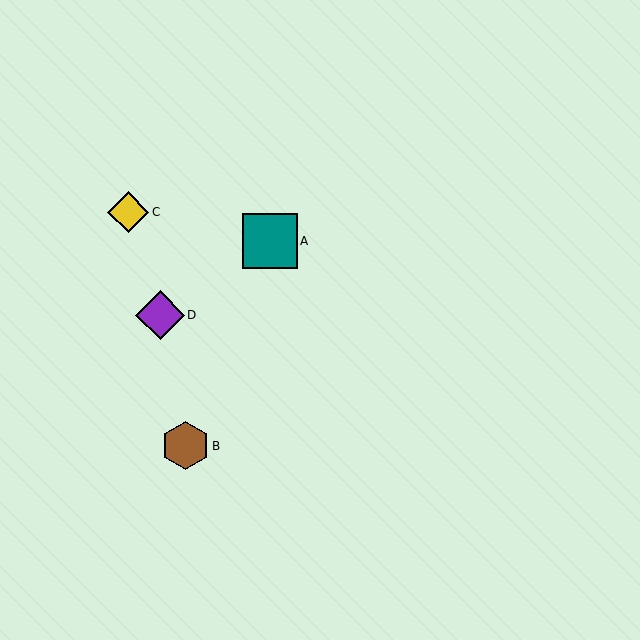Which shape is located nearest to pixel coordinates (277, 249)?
The teal square (labeled A) at (270, 241) is nearest to that location.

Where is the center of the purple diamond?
The center of the purple diamond is at (160, 315).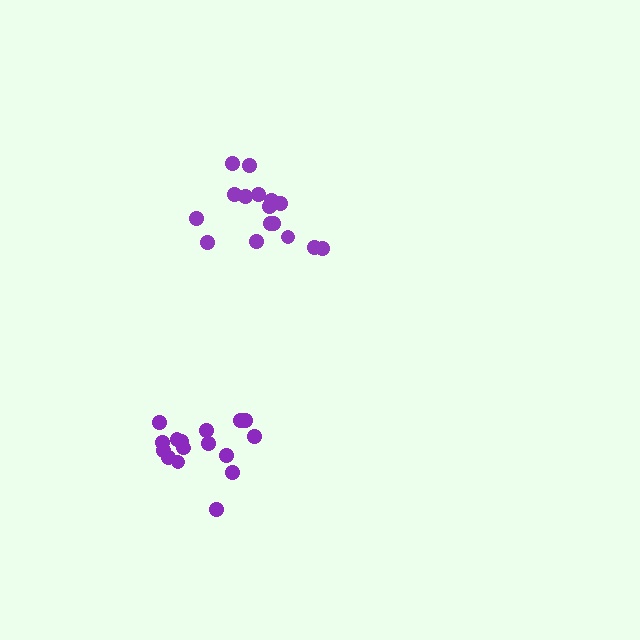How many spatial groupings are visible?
There are 2 spatial groupings.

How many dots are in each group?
Group 1: 16 dots, Group 2: 16 dots (32 total).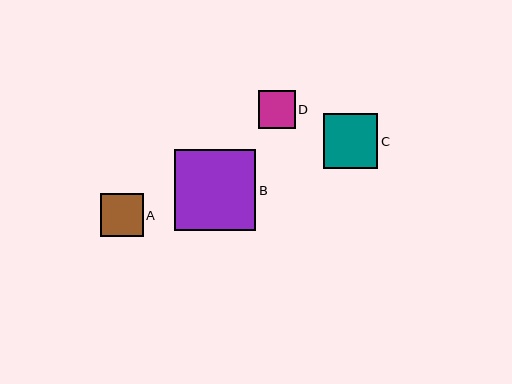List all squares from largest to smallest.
From largest to smallest: B, C, A, D.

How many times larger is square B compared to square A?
Square B is approximately 1.9 times the size of square A.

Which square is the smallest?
Square D is the smallest with a size of approximately 37 pixels.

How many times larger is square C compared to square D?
Square C is approximately 1.5 times the size of square D.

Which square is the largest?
Square B is the largest with a size of approximately 81 pixels.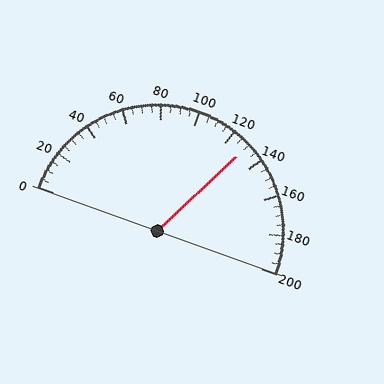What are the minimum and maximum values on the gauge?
The gauge ranges from 0 to 200.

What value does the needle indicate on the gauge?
The needle indicates approximately 130.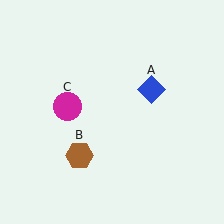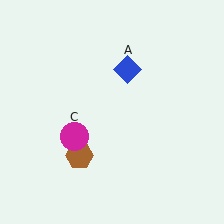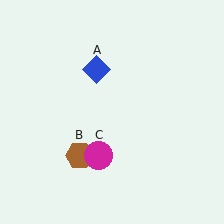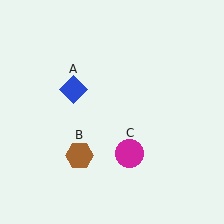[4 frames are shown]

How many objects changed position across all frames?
2 objects changed position: blue diamond (object A), magenta circle (object C).